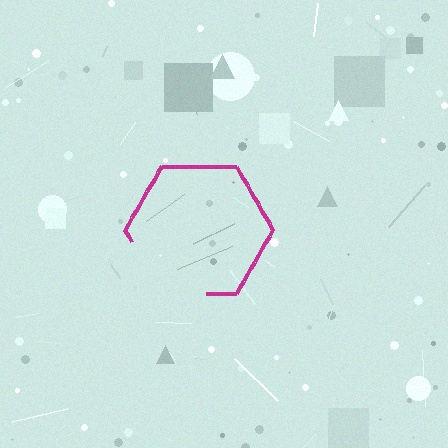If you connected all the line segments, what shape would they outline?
They would outline a hexagon.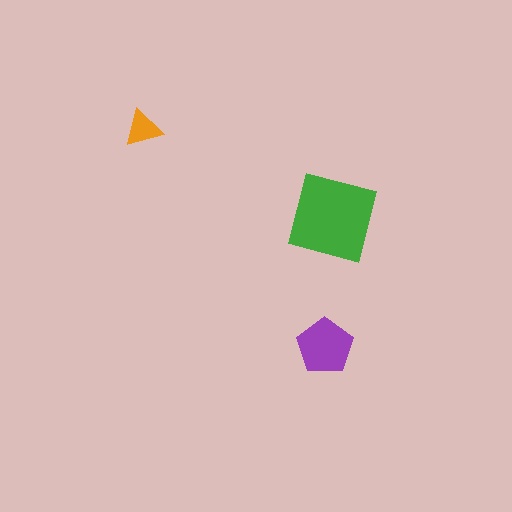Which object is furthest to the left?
The orange triangle is leftmost.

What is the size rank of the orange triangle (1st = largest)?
3rd.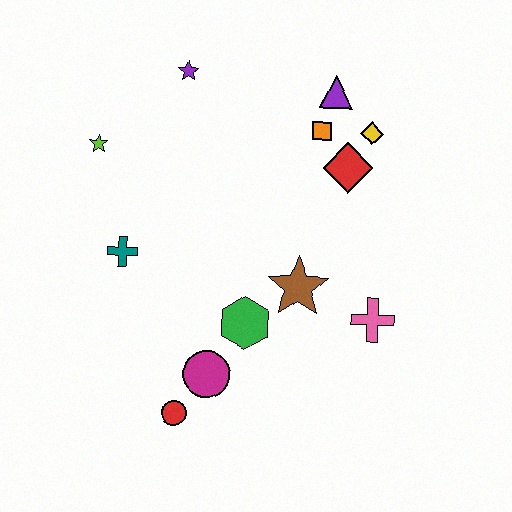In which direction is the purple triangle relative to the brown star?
The purple triangle is above the brown star.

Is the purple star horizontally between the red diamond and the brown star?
No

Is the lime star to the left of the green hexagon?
Yes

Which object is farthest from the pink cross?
The lime star is farthest from the pink cross.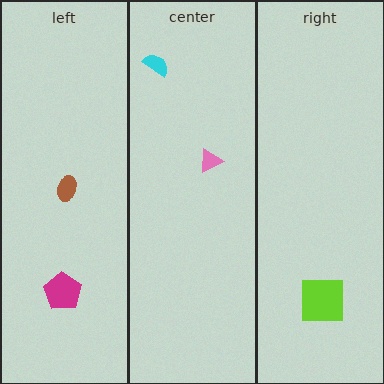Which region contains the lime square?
The right region.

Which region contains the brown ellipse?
The left region.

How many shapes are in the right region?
1.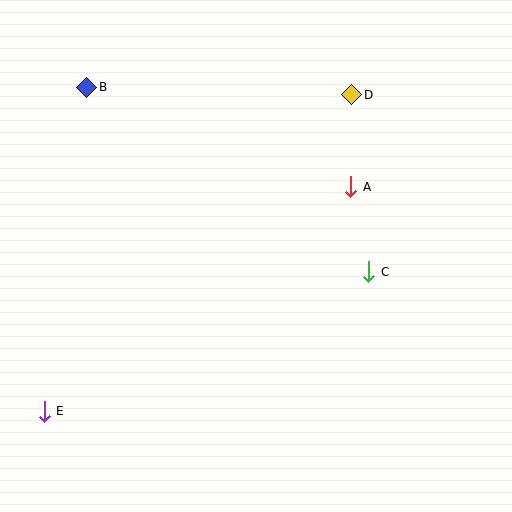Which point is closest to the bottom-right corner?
Point C is closest to the bottom-right corner.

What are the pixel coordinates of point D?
Point D is at (352, 95).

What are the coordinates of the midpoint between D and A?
The midpoint between D and A is at (351, 141).